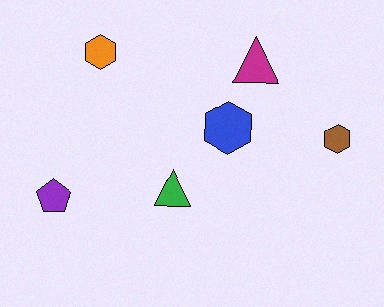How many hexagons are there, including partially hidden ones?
There are 3 hexagons.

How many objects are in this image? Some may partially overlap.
There are 6 objects.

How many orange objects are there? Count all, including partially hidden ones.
There is 1 orange object.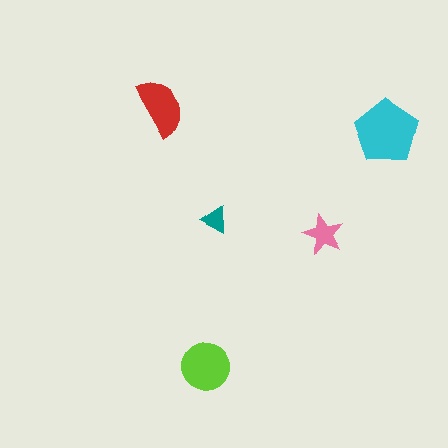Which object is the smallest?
The teal triangle.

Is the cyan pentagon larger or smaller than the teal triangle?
Larger.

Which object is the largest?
The cyan pentagon.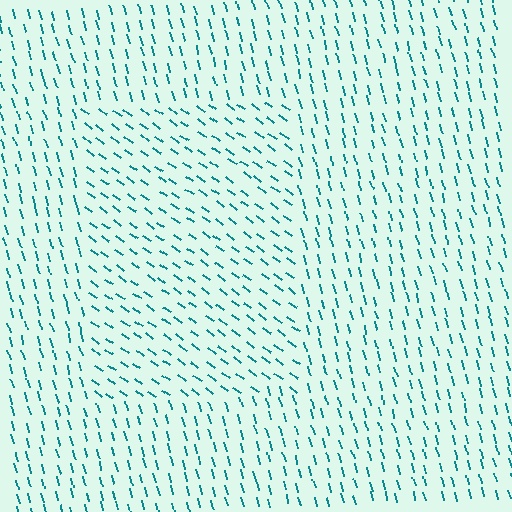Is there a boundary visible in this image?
Yes, there is a texture boundary formed by a change in line orientation.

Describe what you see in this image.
The image is filled with small teal line segments. A rectangle region in the image has lines oriented differently from the surrounding lines, creating a visible texture boundary.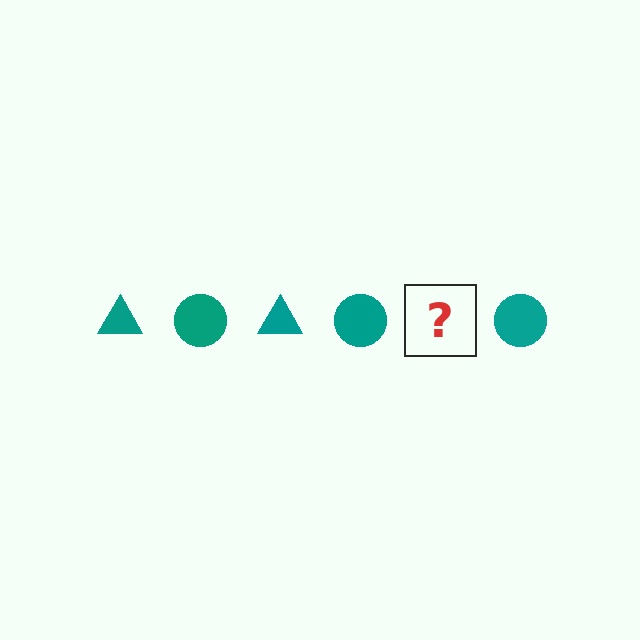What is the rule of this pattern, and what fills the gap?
The rule is that the pattern cycles through triangle, circle shapes in teal. The gap should be filled with a teal triangle.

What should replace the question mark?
The question mark should be replaced with a teal triangle.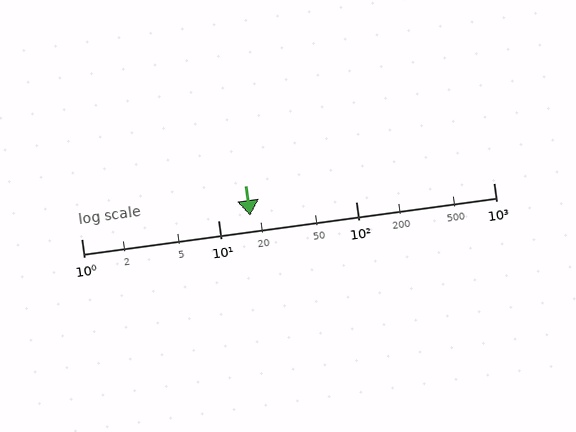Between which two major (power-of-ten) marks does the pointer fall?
The pointer is between 10 and 100.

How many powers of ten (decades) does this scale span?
The scale spans 3 decades, from 1 to 1000.